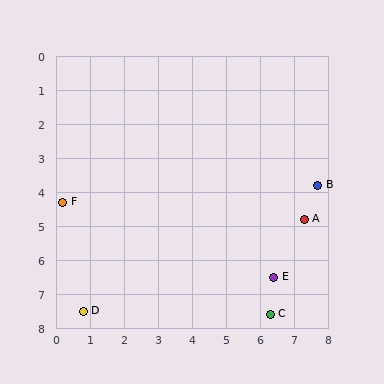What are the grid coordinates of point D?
Point D is at approximately (0.8, 7.5).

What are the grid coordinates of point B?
Point B is at approximately (7.7, 3.8).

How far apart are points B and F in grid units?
Points B and F are about 7.5 grid units apart.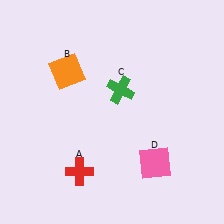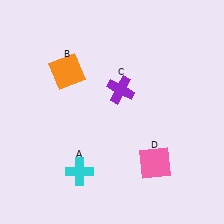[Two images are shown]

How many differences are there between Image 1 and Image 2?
There are 2 differences between the two images.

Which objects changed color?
A changed from red to cyan. C changed from green to purple.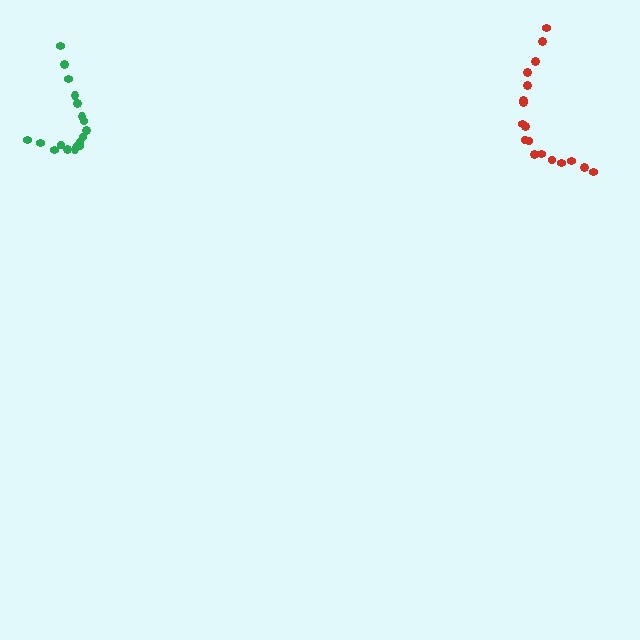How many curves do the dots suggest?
There are 2 distinct paths.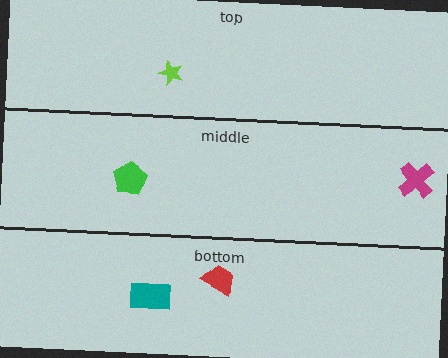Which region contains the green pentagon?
The middle region.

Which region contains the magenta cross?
The middle region.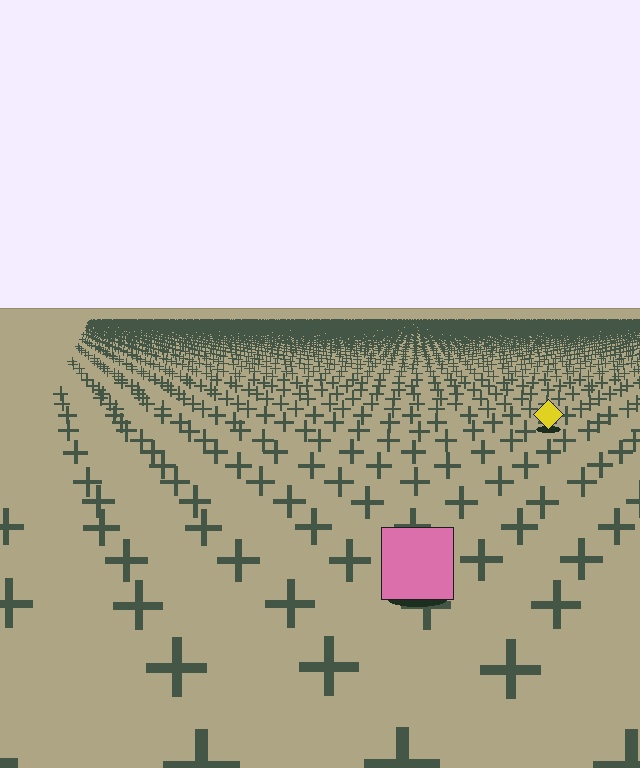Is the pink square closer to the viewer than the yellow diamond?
Yes. The pink square is closer — you can tell from the texture gradient: the ground texture is coarser near it.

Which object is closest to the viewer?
The pink square is closest. The texture marks near it are larger and more spread out.